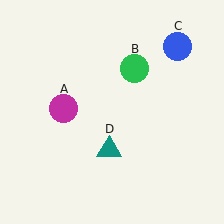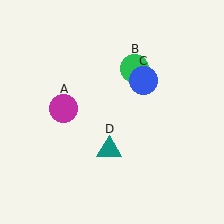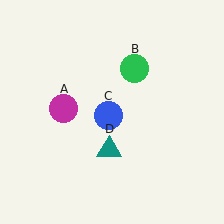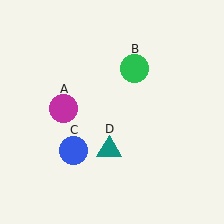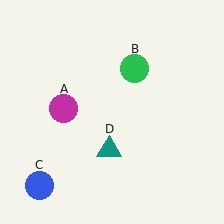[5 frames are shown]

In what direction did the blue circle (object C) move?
The blue circle (object C) moved down and to the left.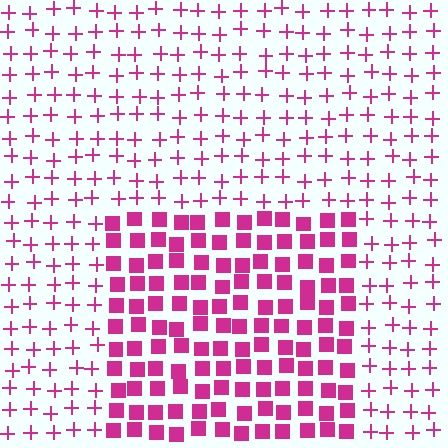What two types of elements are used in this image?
The image uses squares inside the rectangle region and plus signs outside it.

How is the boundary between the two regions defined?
The boundary is defined by a change in element shape: squares inside vs. plus signs outside. All elements share the same color and spacing.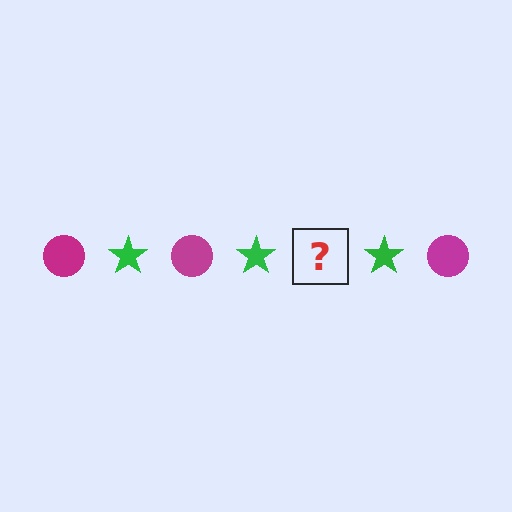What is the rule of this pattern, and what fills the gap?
The rule is that the pattern alternates between magenta circle and green star. The gap should be filled with a magenta circle.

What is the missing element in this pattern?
The missing element is a magenta circle.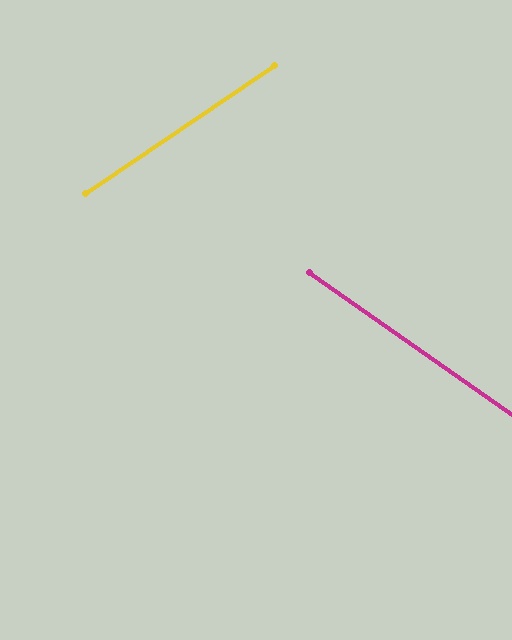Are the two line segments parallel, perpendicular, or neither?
Neither parallel nor perpendicular — they differ by about 69°.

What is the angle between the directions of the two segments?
Approximately 69 degrees.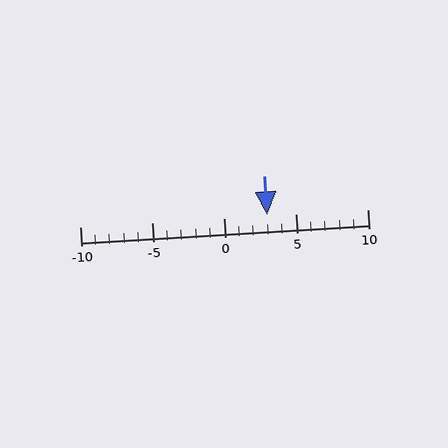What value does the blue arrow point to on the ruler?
The blue arrow points to approximately 3.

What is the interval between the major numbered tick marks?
The major tick marks are spaced 5 units apart.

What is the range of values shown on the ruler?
The ruler shows values from -10 to 10.